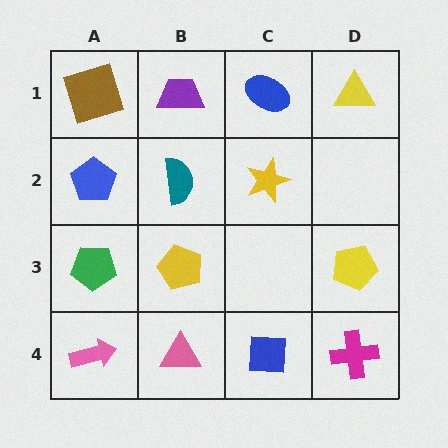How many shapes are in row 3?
3 shapes.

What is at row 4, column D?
A magenta cross.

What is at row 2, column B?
A teal semicircle.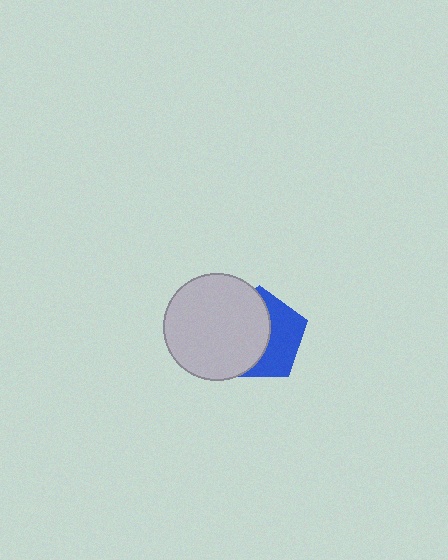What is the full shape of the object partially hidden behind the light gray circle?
The partially hidden object is a blue pentagon.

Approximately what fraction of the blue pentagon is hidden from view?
Roughly 56% of the blue pentagon is hidden behind the light gray circle.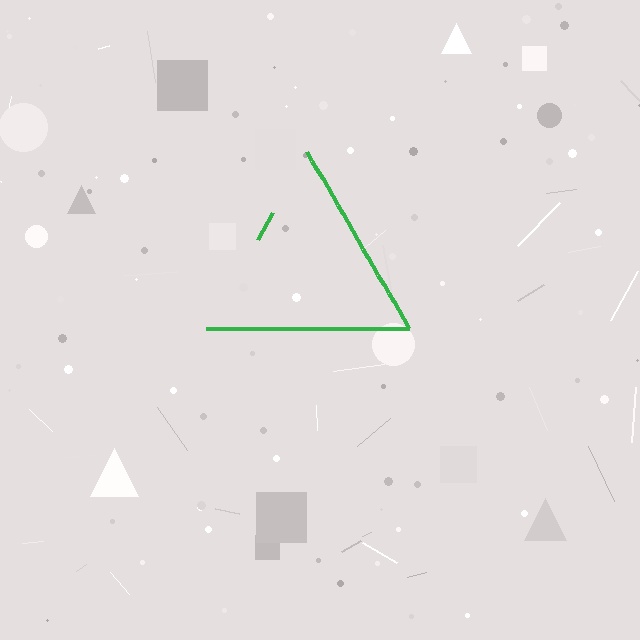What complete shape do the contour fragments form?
The contour fragments form a triangle.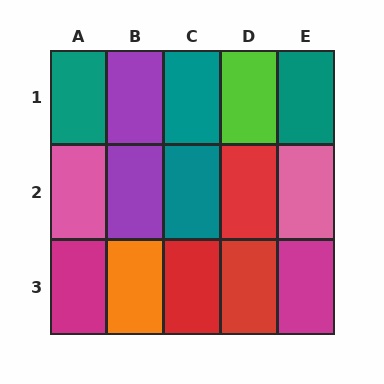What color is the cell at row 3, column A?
Magenta.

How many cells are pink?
2 cells are pink.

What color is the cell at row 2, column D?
Red.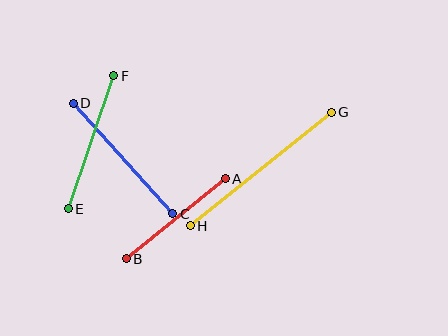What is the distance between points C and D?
The distance is approximately 149 pixels.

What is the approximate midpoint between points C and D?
The midpoint is at approximately (123, 159) pixels.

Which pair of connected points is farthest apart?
Points G and H are farthest apart.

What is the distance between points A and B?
The distance is approximately 127 pixels.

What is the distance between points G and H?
The distance is approximately 181 pixels.